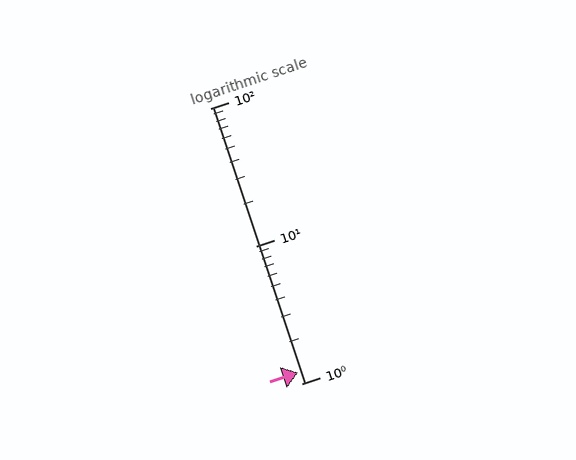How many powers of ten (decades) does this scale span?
The scale spans 2 decades, from 1 to 100.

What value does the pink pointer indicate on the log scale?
The pointer indicates approximately 1.2.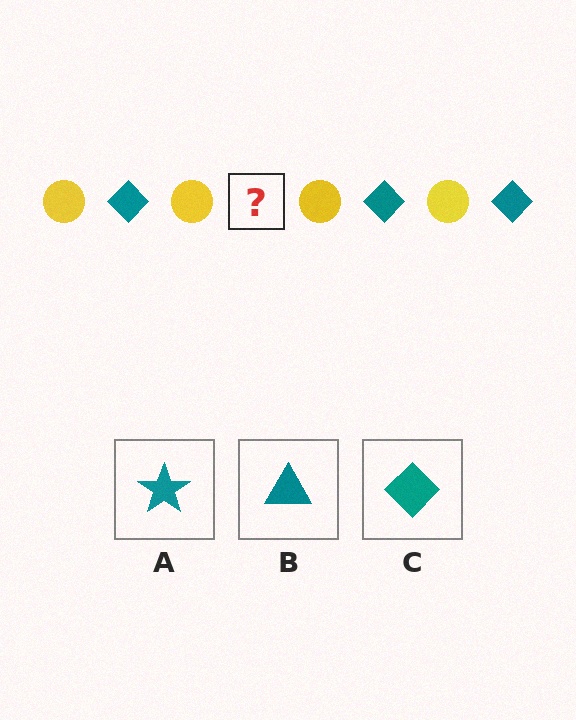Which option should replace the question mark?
Option C.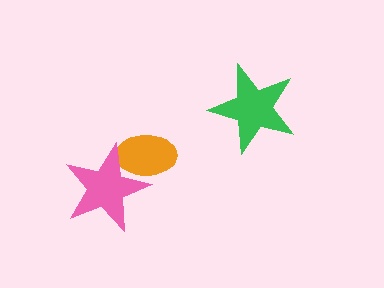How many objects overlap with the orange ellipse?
1 object overlaps with the orange ellipse.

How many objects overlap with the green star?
0 objects overlap with the green star.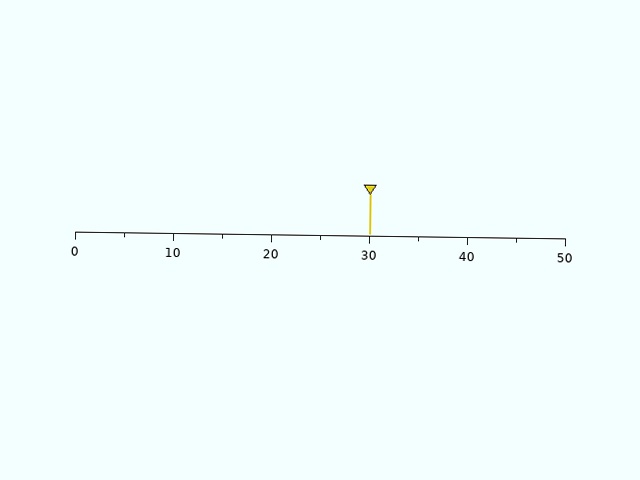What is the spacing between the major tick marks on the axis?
The major ticks are spaced 10 apart.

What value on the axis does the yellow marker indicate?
The marker indicates approximately 30.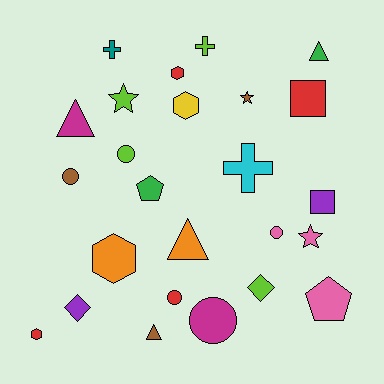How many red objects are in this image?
There are 4 red objects.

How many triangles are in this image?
There are 4 triangles.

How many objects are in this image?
There are 25 objects.